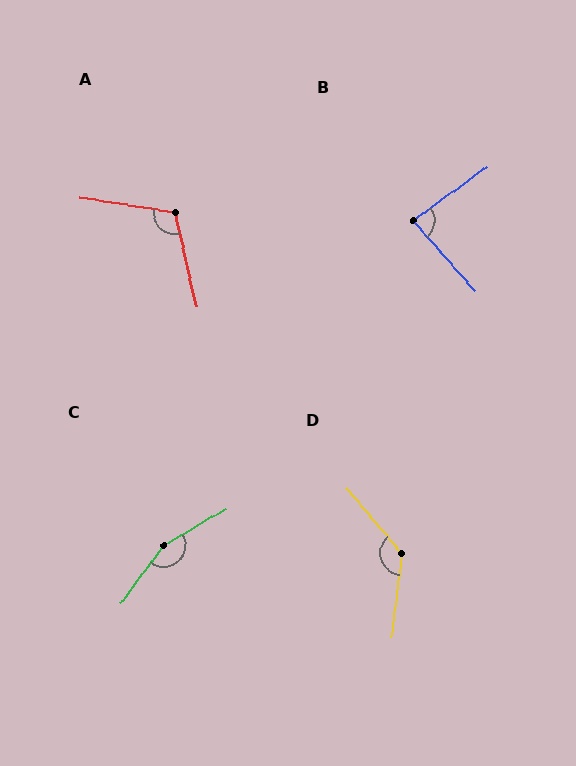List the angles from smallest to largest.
B (85°), A (112°), D (133°), C (157°).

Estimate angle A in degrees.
Approximately 112 degrees.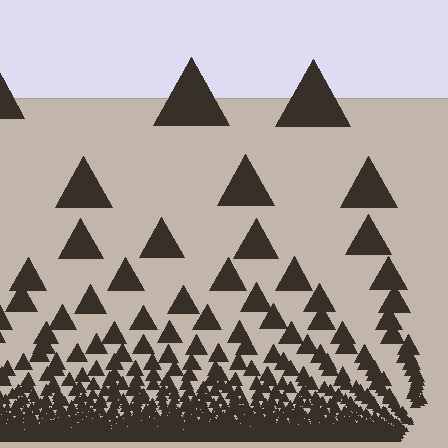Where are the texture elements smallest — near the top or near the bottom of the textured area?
Near the bottom.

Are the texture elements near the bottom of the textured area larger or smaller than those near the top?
Smaller. The gradient is inverted — elements near the bottom are smaller and denser.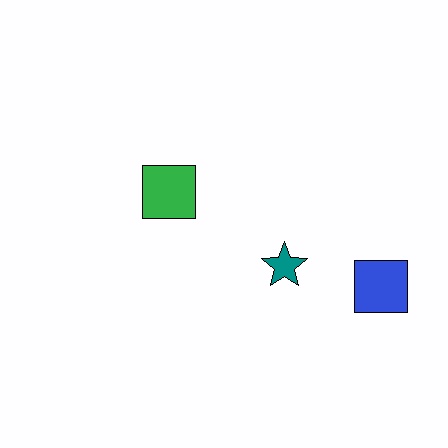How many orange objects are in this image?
There are no orange objects.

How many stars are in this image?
There is 1 star.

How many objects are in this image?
There are 3 objects.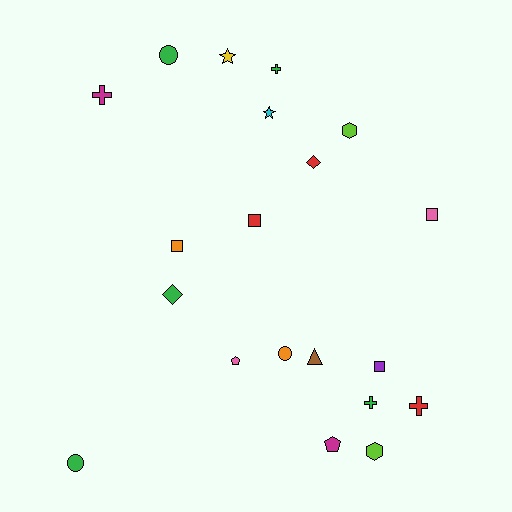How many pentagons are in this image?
There are 2 pentagons.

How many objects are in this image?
There are 20 objects.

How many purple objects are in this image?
There is 1 purple object.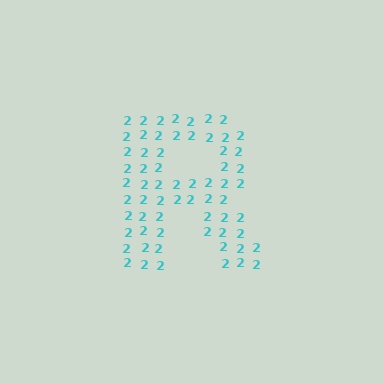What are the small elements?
The small elements are digit 2's.